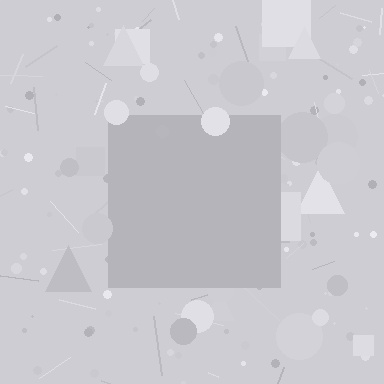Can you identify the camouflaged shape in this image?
The camouflaged shape is a square.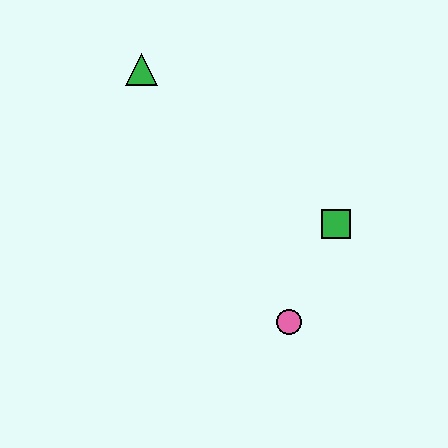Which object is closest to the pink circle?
The green square is closest to the pink circle.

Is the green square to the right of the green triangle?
Yes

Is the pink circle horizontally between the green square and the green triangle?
Yes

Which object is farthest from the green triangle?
The pink circle is farthest from the green triangle.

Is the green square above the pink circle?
Yes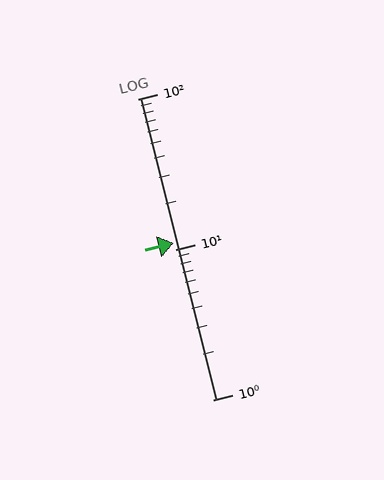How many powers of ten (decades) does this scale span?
The scale spans 2 decades, from 1 to 100.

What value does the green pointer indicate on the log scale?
The pointer indicates approximately 11.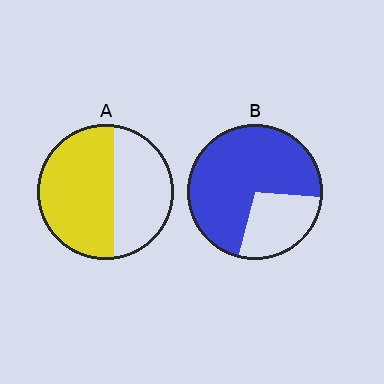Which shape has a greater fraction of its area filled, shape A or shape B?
Shape B.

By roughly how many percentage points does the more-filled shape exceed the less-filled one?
By roughly 15 percentage points (B over A).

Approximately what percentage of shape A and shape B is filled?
A is approximately 60% and B is approximately 70%.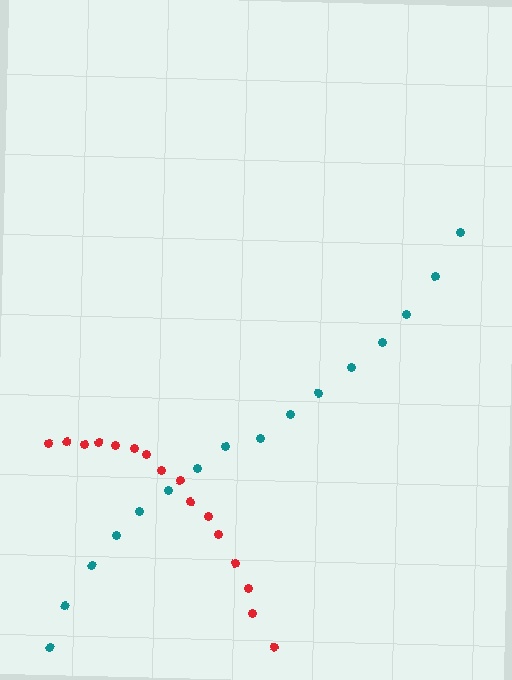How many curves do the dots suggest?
There are 2 distinct paths.